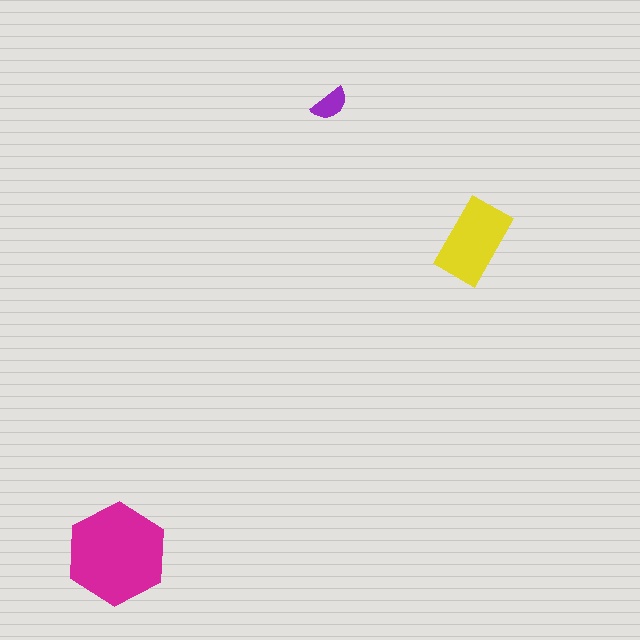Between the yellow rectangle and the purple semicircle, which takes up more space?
The yellow rectangle.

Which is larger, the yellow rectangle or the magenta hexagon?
The magenta hexagon.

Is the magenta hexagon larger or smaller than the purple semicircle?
Larger.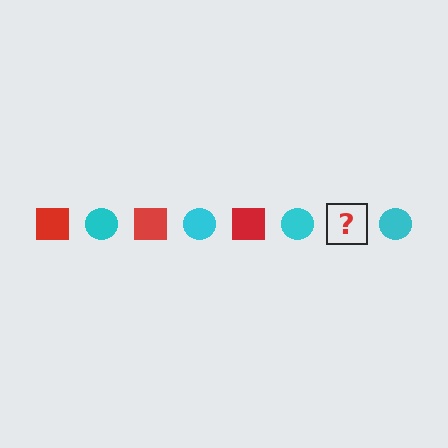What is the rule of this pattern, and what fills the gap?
The rule is that the pattern alternates between red square and cyan circle. The gap should be filled with a red square.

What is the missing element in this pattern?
The missing element is a red square.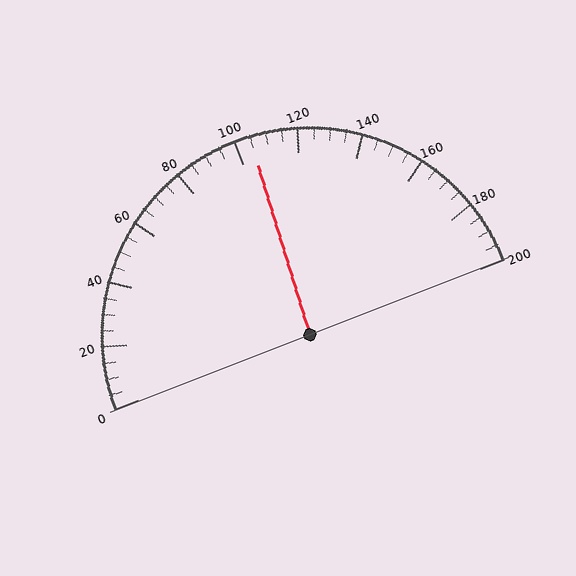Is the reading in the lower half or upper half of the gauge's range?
The reading is in the upper half of the range (0 to 200).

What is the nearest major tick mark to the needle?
The nearest major tick mark is 100.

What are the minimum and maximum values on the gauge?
The gauge ranges from 0 to 200.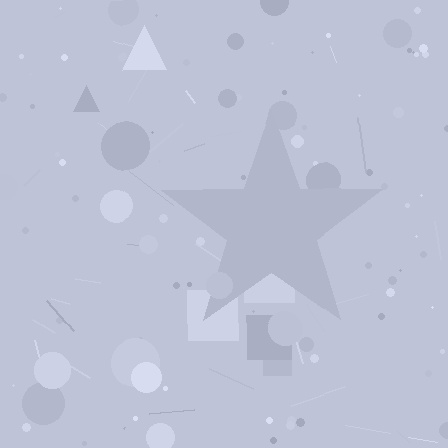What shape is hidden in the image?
A star is hidden in the image.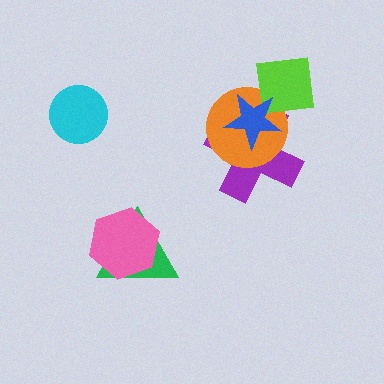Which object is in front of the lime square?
The blue star is in front of the lime square.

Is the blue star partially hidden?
No, no other shape covers it.